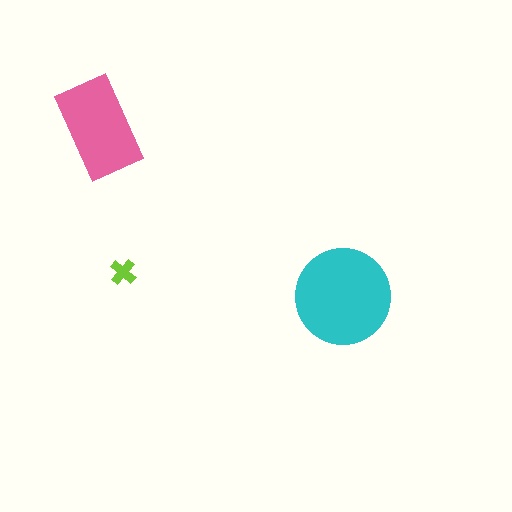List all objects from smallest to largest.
The lime cross, the pink rectangle, the cyan circle.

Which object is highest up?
The pink rectangle is topmost.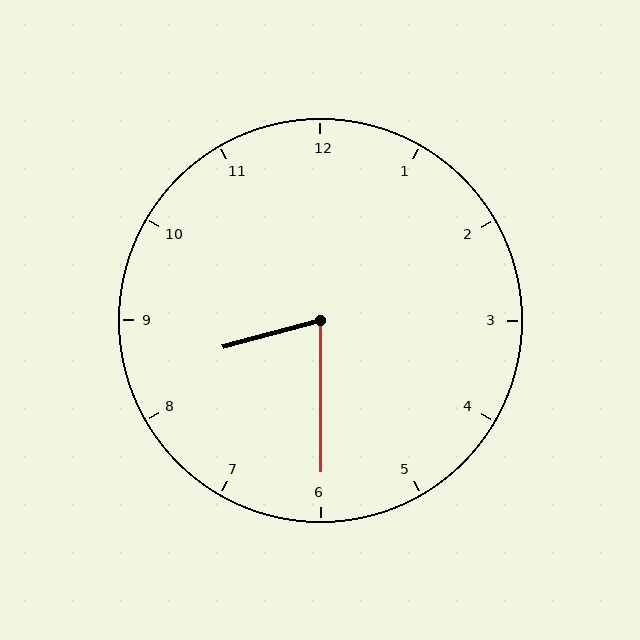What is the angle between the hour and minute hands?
Approximately 75 degrees.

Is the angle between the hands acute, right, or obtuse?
It is acute.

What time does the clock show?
8:30.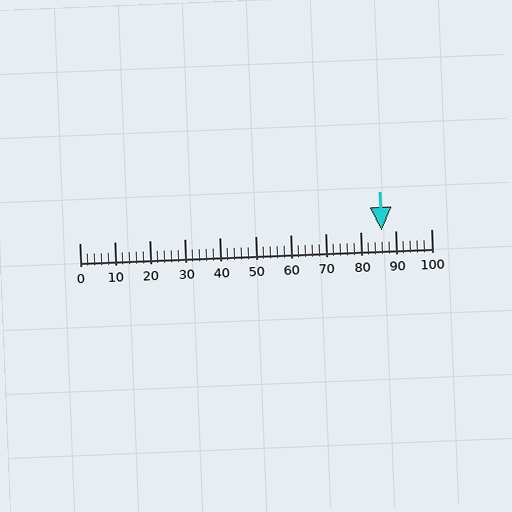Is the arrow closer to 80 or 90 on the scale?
The arrow is closer to 90.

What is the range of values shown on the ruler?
The ruler shows values from 0 to 100.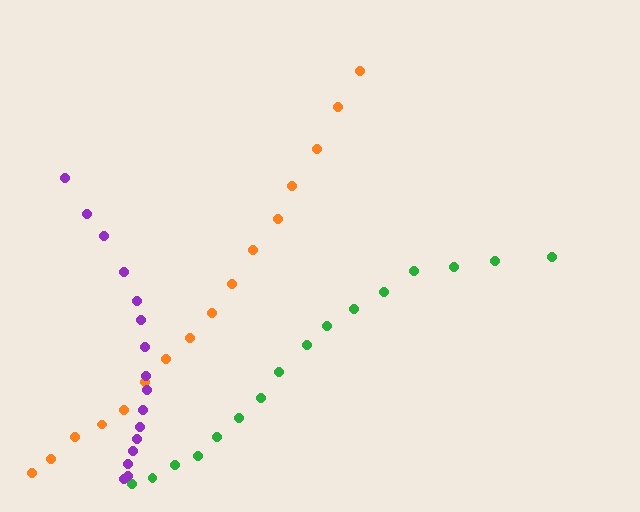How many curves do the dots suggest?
There are 3 distinct paths.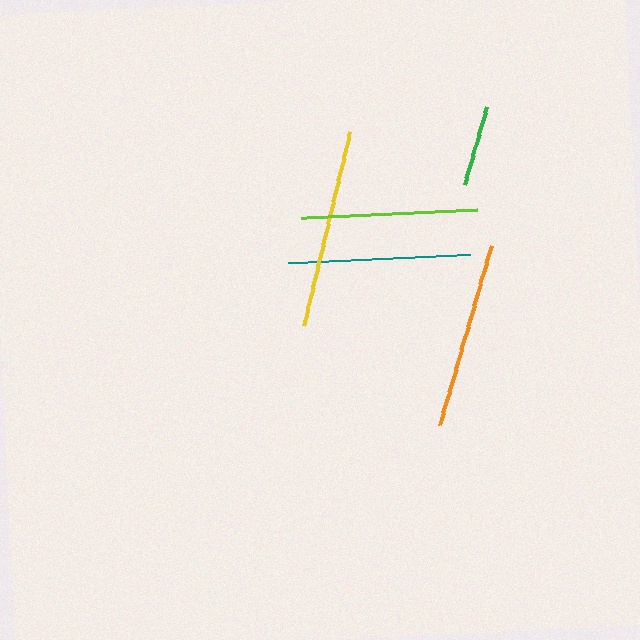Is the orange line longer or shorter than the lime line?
The orange line is longer than the lime line.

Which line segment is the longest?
The yellow line is the longest at approximately 199 pixels.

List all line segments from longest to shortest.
From longest to shortest: yellow, orange, teal, lime, green.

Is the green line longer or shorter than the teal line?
The teal line is longer than the green line.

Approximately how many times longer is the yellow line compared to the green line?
The yellow line is approximately 2.4 times the length of the green line.